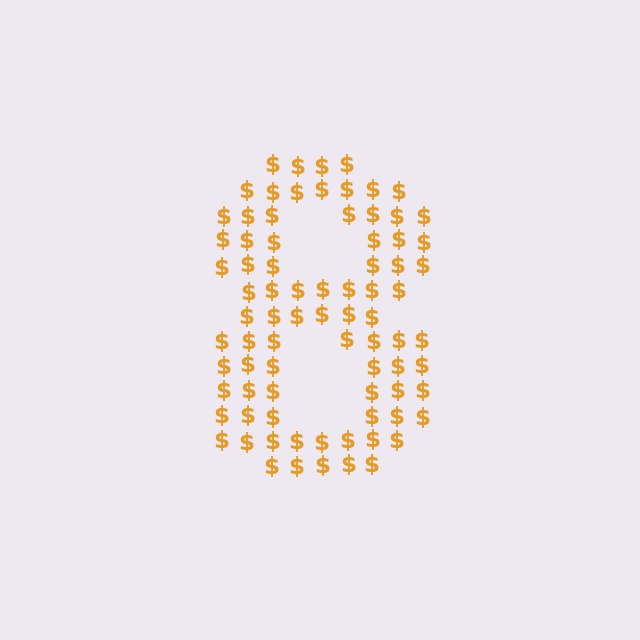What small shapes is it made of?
It is made of small dollar signs.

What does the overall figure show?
The overall figure shows the digit 8.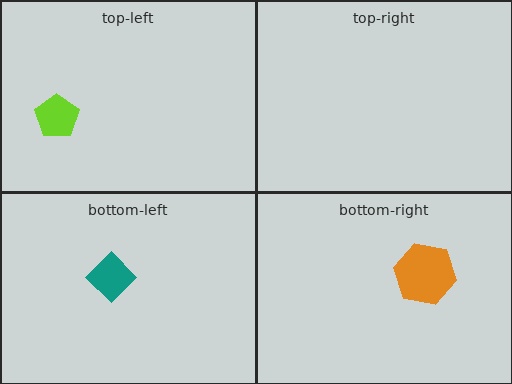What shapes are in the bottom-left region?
The teal diamond.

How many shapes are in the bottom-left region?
1.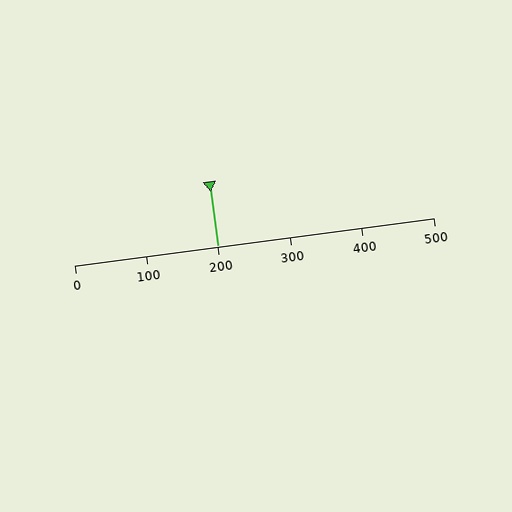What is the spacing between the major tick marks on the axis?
The major ticks are spaced 100 apart.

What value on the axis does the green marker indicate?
The marker indicates approximately 200.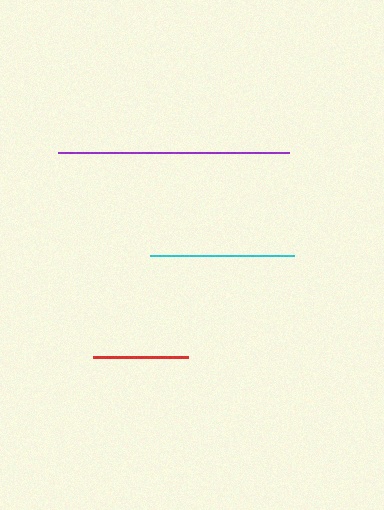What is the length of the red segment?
The red segment is approximately 95 pixels long.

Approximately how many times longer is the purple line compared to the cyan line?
The purple line is approximately 1.6 times the length of the cyan line.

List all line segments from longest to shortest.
From longest to shortest: purple, cyan, red.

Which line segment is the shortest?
The red line is the shortest at approximately 95 pixels.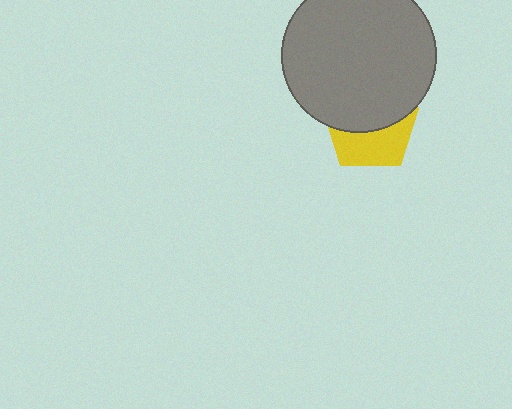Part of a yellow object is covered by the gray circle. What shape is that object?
It is a pentagon.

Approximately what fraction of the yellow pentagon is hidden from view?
Roughly 55% of the yellow pentagon is hidden behind the gray circle.